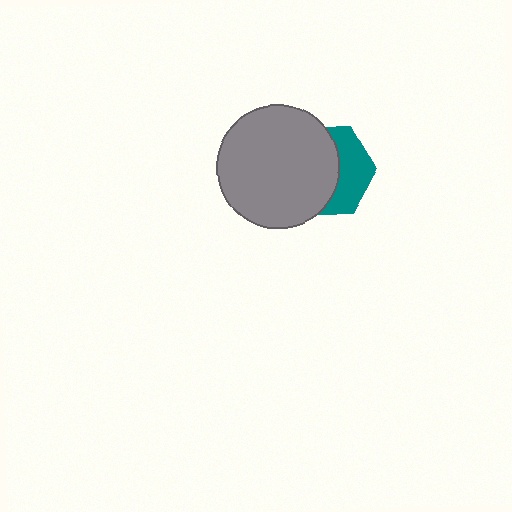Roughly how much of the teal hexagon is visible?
A small part of it is visible (roughly 39%).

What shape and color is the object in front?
The object in front is a gray circle.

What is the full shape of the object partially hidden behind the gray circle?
The partially hidden object is a teal hexagon.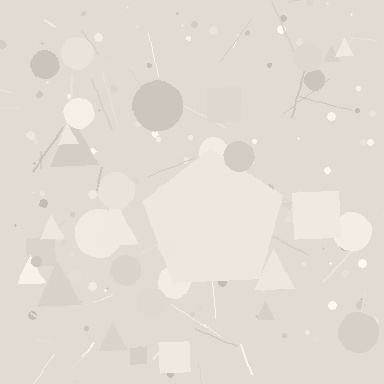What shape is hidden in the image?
A pentagon is hidden in the image.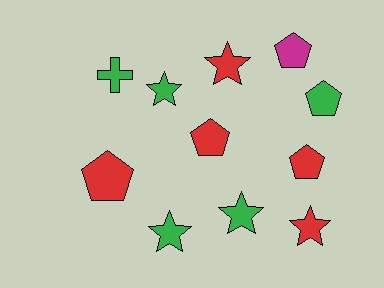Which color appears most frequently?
Red, with 5 objects.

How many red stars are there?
There are 2 red stars.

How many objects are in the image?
There are 11 objects.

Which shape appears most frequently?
Star, with 5 objects.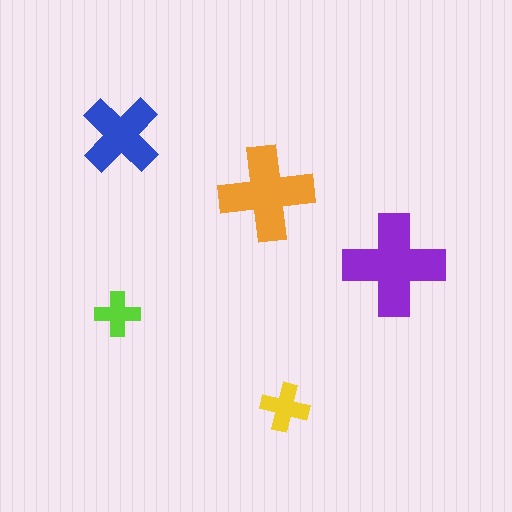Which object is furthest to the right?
The purple cross is rightmost.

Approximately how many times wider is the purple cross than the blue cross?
About 1.5 times wider.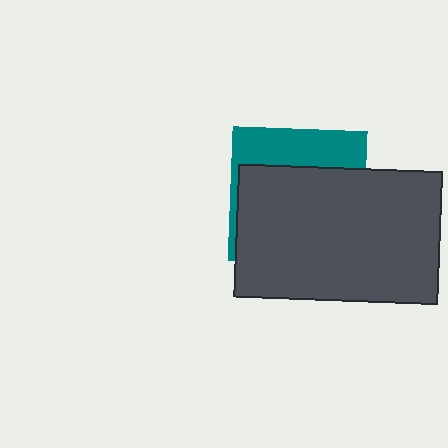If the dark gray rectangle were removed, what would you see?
You would see the complete teal square.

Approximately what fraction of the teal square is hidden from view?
Roughly 69% of the teal square is hidden behind the dark gray rectangle.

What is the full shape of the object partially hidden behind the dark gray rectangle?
The partially hidden object is a teal square.